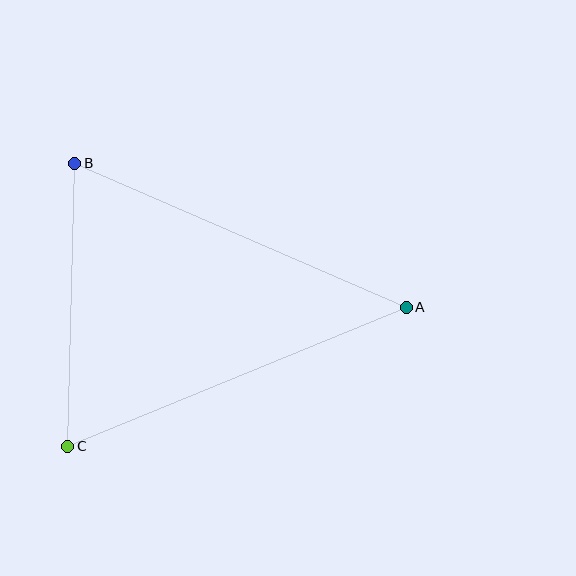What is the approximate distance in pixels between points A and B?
The distance between A and B is approximately 362 pixels.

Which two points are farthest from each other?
Points A and C are farthest from each other.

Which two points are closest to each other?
Points B and C are closest to each other.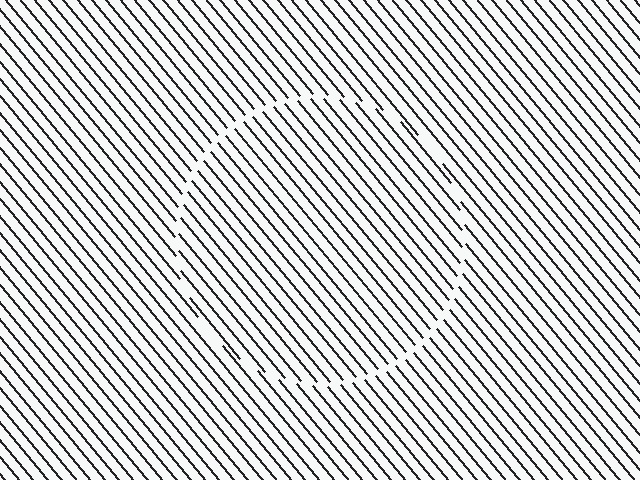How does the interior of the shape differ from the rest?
The interior of the shape contains the same grating, shifted by half a period — the contour is defined by the phase discontinuity where line-ends from the inner and outer gratings abut.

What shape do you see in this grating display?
An illusory circle. The interior of the shape contains the same grating, shifted by half a period — the contour is defined by the phase discontinuity where line-ends from the inner and outer gratings abut.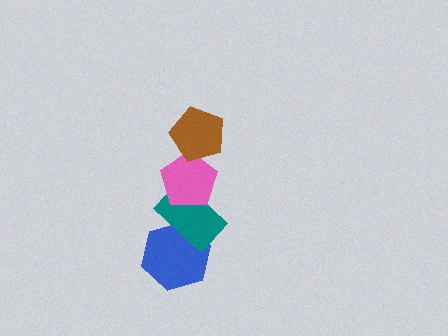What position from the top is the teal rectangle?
The teal rectangle is 3rd from the top.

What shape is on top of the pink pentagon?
The brown pentagon is on top of the pink pentagon.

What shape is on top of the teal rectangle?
The pink pentagon is on top of the teal rectangle.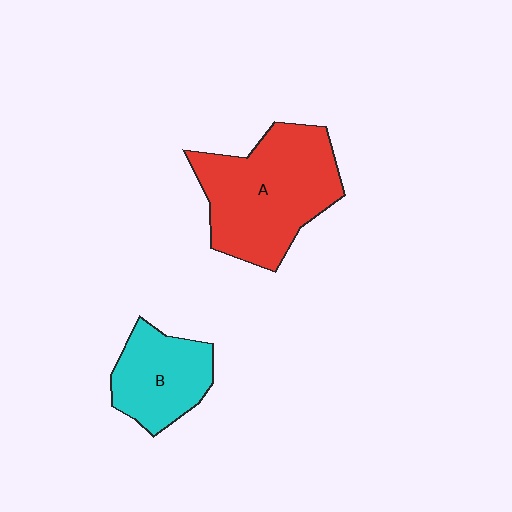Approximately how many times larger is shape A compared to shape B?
Approximately 1.8 times.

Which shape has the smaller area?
Shape B (cyan).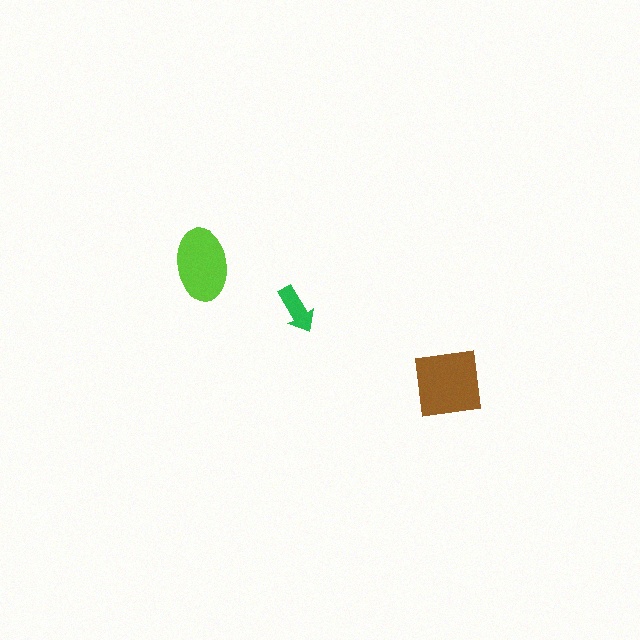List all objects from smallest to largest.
The green arrow, the lime ellipse, the brown square.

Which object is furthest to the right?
The brown square is rightmost.